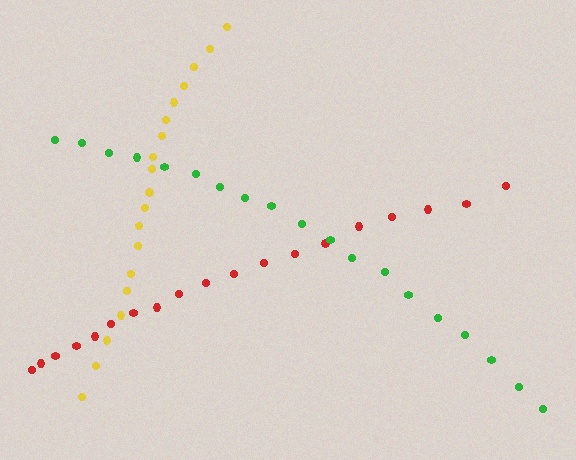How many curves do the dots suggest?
There are 3 distinct paths.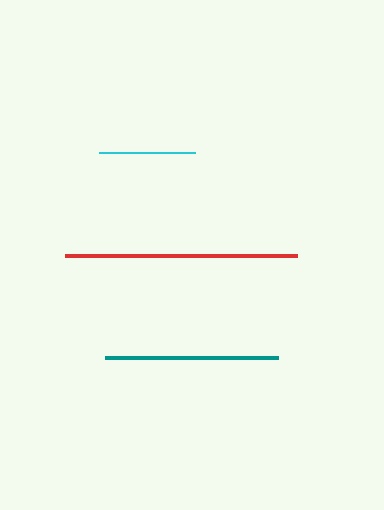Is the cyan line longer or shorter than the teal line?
The teal line is longer than the cyan line.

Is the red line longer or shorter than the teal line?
The red line is longer than the teal line.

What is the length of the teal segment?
The teal segment is approximately 173 pixels long.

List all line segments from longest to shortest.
From longest to shortest: red, teal, cyan.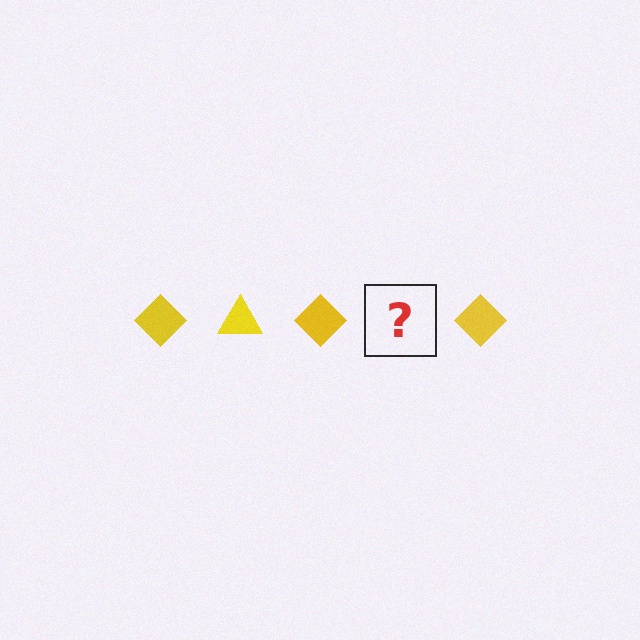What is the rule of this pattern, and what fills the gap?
The rule is that the pattern cycles through diamond, triangle shapes in yellow. The gap should be filled with a yellow triangle.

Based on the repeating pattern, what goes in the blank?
The blank should be a yellow triangle.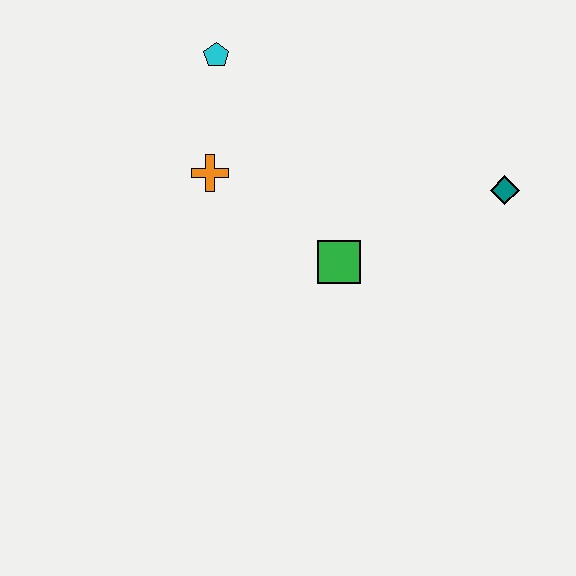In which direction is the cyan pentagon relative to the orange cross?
The cyan pentagon is above the orange cross.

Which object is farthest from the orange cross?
The teal diamond is farthest from the orange cross.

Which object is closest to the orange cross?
The cyan pentagon is closest to the orange cross.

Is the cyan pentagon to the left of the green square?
Yes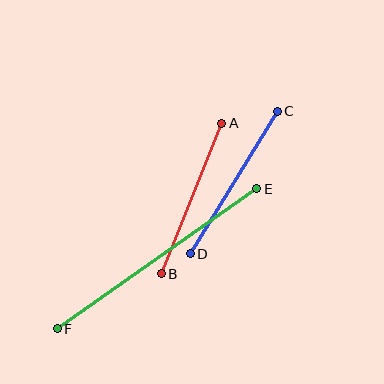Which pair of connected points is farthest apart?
Points E and F are farthest apart.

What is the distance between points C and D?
The distance is approximately 167 pixels.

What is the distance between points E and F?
The distance is approximately 244 pixels.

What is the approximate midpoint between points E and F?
The midpoint is at approximately (157, 259) pixels.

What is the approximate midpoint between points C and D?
The midpoint is at approximately (234, 183) pixels.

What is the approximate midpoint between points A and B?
The midpoint is at approximately (191, 199) pixels.